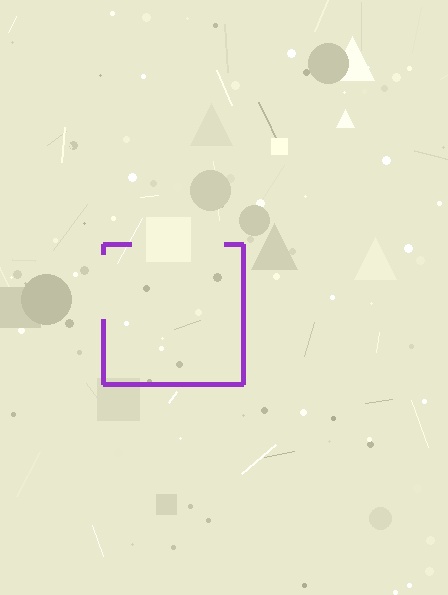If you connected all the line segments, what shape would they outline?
They would outline a square.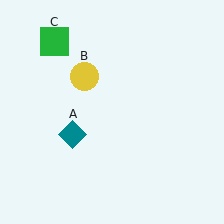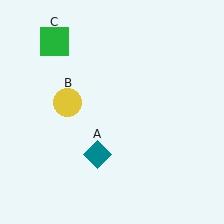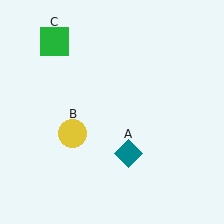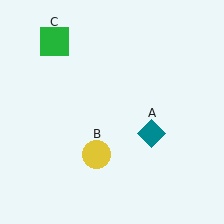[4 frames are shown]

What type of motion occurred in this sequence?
The teal diamond (object A), yellow circle (object B) rotated counterclockwise around the center of the scene.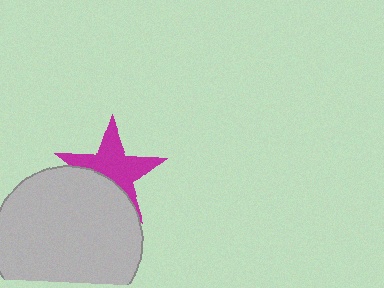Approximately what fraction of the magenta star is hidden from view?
Roughly 38% of the magenta star is hidden behind the light gray circle.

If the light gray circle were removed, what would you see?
You would see the complete magenta star.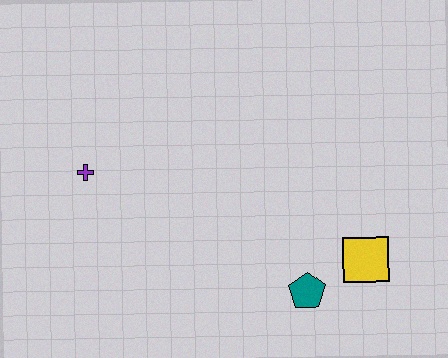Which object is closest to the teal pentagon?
The yellow square is closest to the teal pentagon.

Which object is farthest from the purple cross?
The yellow square is farthest from the purple cross.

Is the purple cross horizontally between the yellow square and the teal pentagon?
No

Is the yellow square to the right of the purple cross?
Yes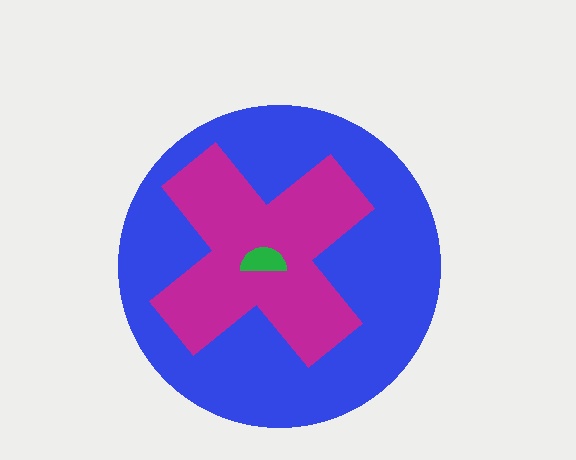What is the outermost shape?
The blue circle.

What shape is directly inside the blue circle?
The magenta cross.